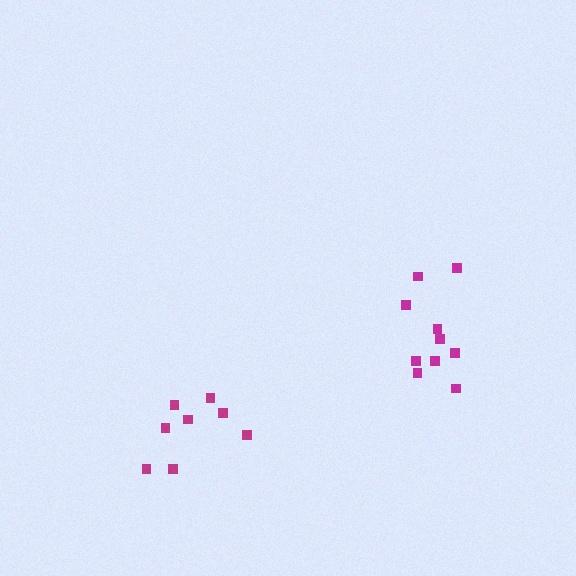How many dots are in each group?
Group 1: 8 dots, Group 2: 10 dots (18 total).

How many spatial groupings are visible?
There are 2 spatial groupings.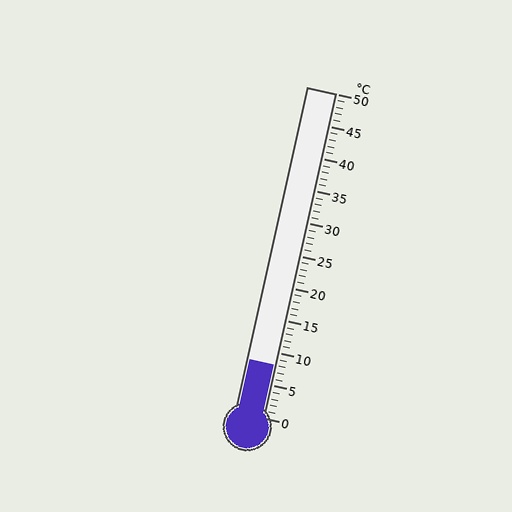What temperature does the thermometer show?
The thermometer shows approximately 8°C.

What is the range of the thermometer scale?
The thermometer scale ranges from 0°C to 50°C.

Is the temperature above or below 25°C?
The temperature is below 25°C.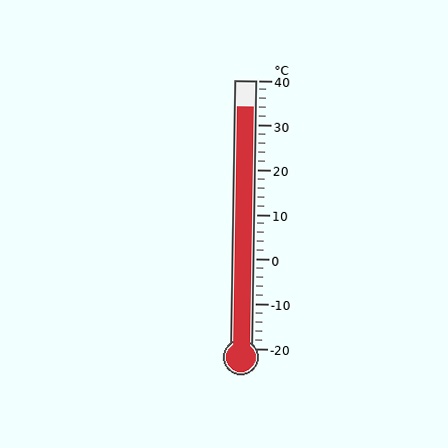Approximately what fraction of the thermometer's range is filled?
The thermometer is filled to approximately 90% of its range.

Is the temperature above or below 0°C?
The temperature is above 0°C.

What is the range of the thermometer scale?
The thermometer scale ranges from -20°C to 40°C.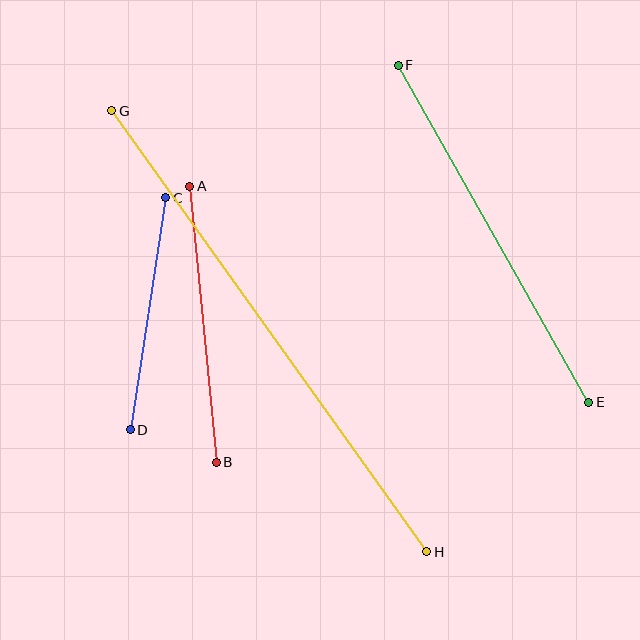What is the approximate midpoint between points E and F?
The midpoint is at approximately (494, 234) pixels.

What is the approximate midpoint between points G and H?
The midpoint is at approximately (269, 331) pixels.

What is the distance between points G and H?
The distance is approximately 542 pixels.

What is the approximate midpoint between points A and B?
The midpoint is at approximately (203, 324) pixels.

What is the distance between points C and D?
The distance is approximately 235 pixels.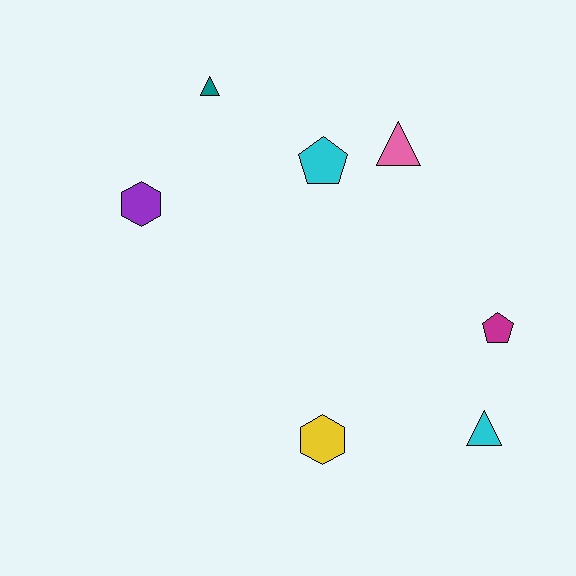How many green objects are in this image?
There are no green objects.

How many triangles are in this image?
There are 3 triangles.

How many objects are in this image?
There are 7 objects.